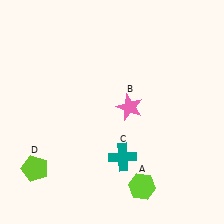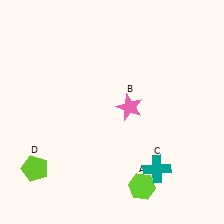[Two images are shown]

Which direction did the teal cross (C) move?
The teal cross (C) moved right.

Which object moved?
The teal cross (C) moved right.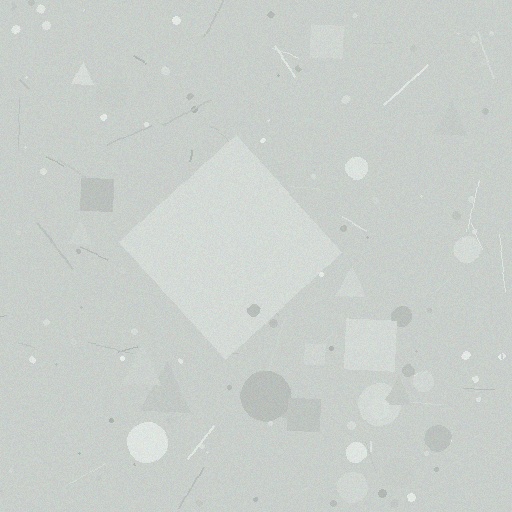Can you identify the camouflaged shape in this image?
The camouflaged shape is a diamond.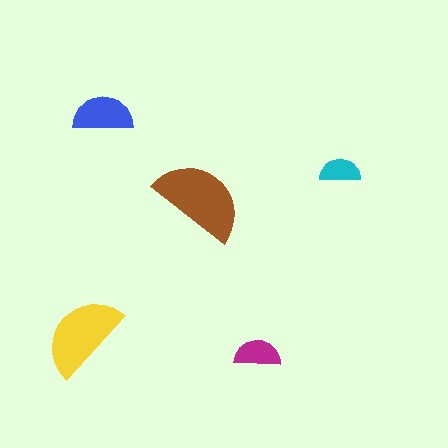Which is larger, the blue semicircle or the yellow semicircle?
The yellow one.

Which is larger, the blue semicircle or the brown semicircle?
The brown one.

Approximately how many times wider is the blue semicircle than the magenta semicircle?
About 1.5 times wider.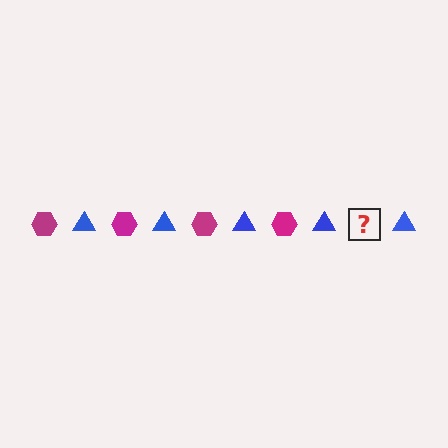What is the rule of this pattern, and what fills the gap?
The rule is that the pattern alternates between magenta hexagon and blue triangle. The gap should be filled with a magenta hexagon.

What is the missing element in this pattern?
The missing element is a magenta hexagon.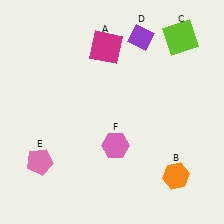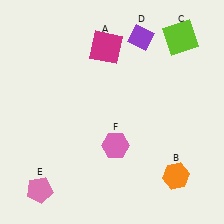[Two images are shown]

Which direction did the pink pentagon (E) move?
The pink pentagon (E) moved down.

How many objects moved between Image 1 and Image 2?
1 object moved between the two images.